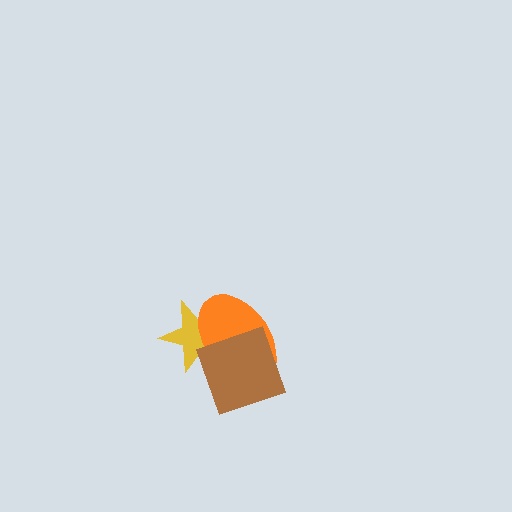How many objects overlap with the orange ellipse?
2 objects overlap with the orange ellipse.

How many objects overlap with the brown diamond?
2 objects overlap with the brown diamond.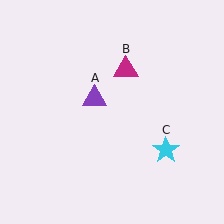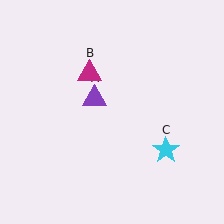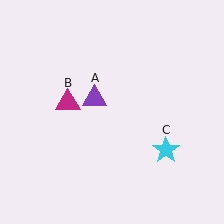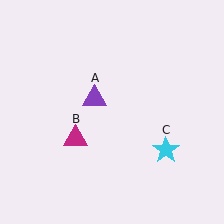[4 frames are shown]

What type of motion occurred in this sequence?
The magenta triangle (object B) rotated counterclockwise around the center of the scene.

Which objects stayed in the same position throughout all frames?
Purple triangle (object A) and cyan star (object C) remained stationary.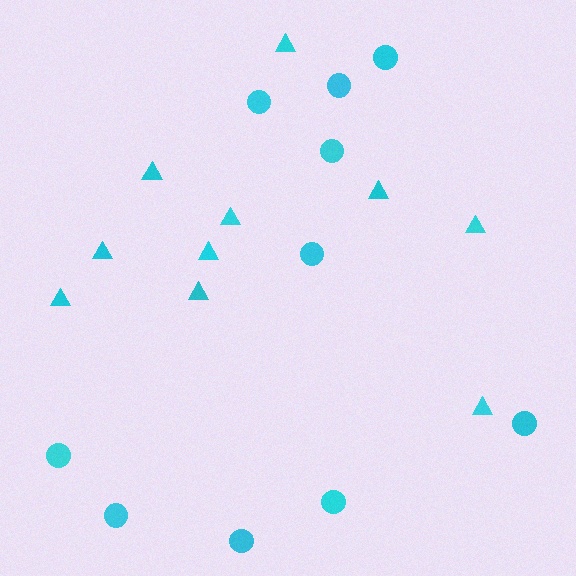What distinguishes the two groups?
There are 2 groups: one group of triangles (10) and one group of circles (10).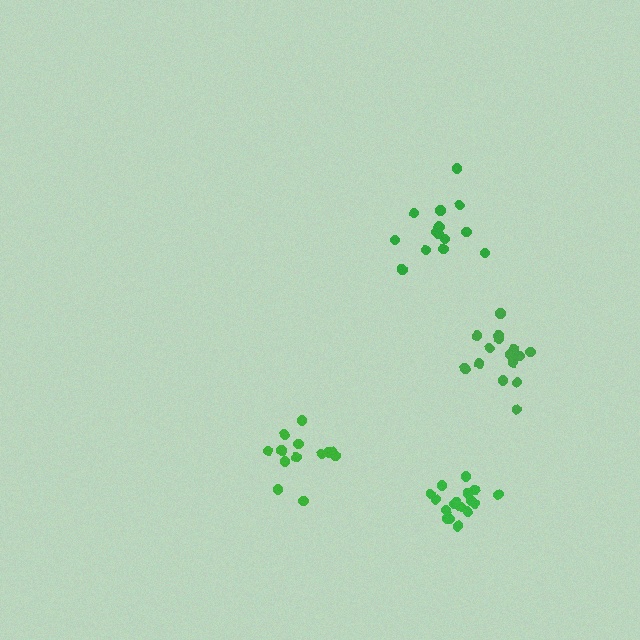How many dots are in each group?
Group 1: 15 dots, Group 2: 17 dots, Group 3: 16 dots, Group 4: 13 dots (61 total).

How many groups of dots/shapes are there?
There are 4 groups.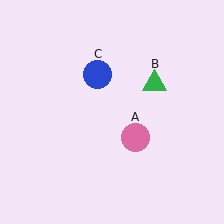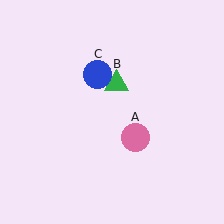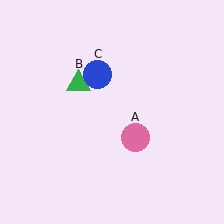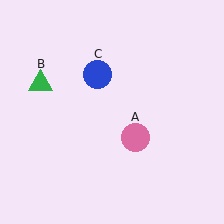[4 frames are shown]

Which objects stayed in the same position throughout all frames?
Pink circle (object A) and blue circle (object C) remained stationary.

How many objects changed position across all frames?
1 object changed position: green triangle (object B).